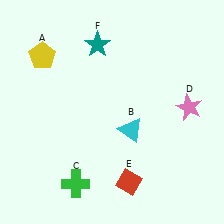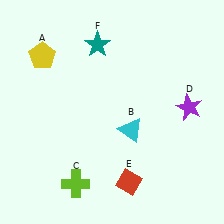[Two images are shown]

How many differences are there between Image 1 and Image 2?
There are 2 differences between the two images.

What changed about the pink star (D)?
In Image 1, D is pink. In Image 2, it changed to purple.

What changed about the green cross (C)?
In Image 1, C is green. In Image 2, it changed to lime.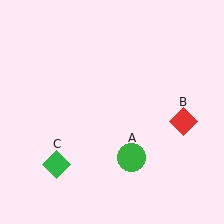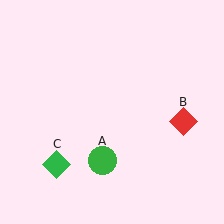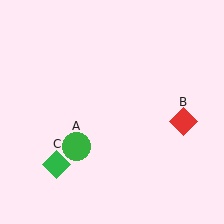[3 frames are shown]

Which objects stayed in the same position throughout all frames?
Red diamond (object B) and green diamond (object C) remained stationary.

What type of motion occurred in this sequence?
The green circle (object A) rotated clockwise around the center of the scene.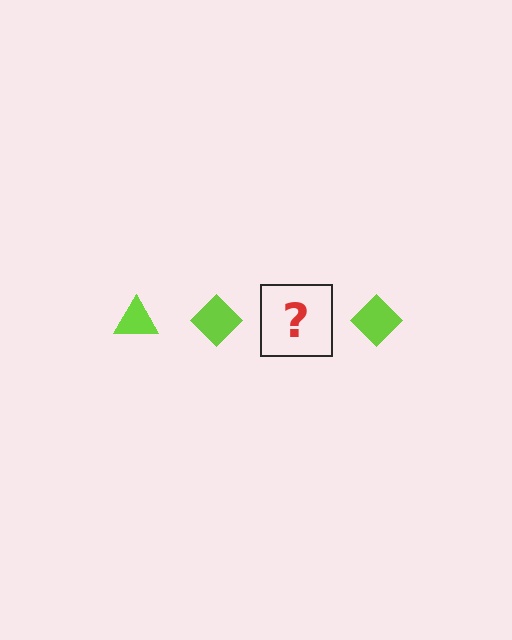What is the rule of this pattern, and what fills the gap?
The rule is that the pattern cycles through triangle, diamond shapes in lime. The gap should be filled with a lime triangle.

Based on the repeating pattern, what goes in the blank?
The blank should be a lime triangle.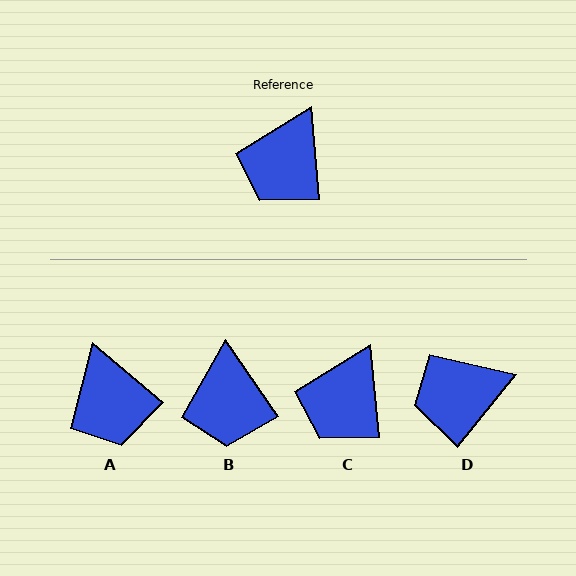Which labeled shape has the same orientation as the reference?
C.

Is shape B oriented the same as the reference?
No, it is off by about 29 degrees.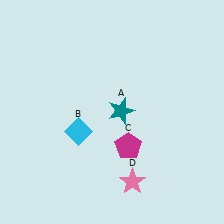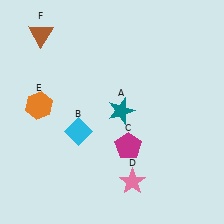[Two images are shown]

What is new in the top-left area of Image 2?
A brown triangle (F) was added in the top-left area of Image 2.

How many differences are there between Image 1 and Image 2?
There are 2 differences between the two images.